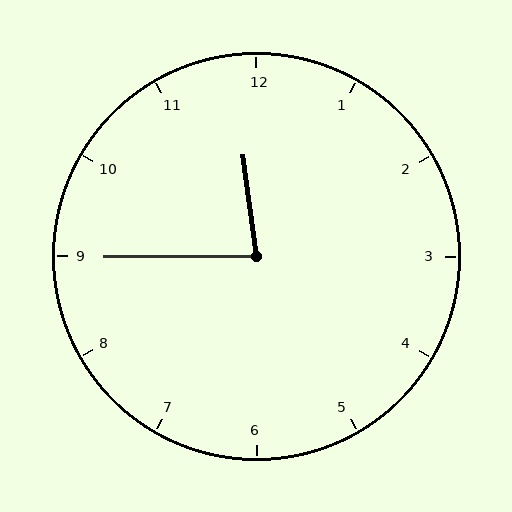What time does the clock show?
11:45.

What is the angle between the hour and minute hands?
Approximately 82 degrees.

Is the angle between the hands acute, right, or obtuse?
It is acute.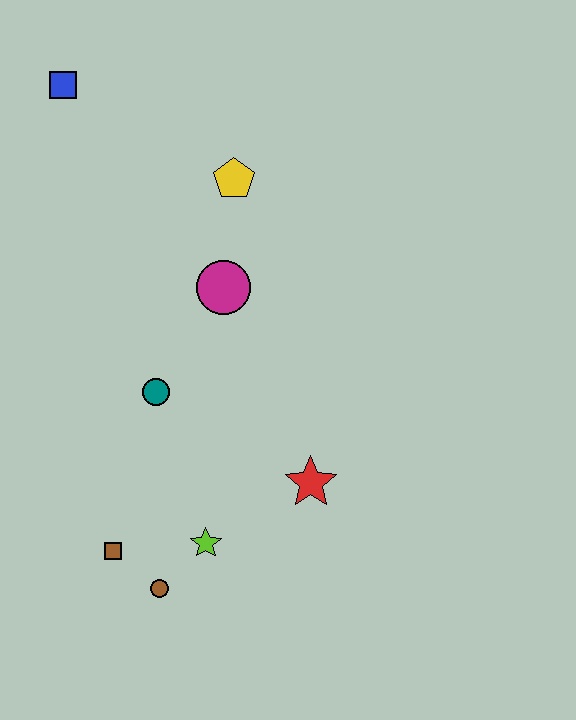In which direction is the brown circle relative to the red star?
The brown circle is to the left of the red star.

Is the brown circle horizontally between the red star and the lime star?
No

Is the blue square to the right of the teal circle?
No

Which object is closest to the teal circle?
The magenta circle is closest to the teal circle.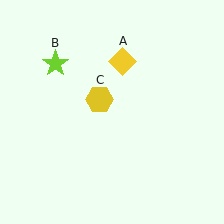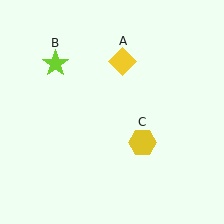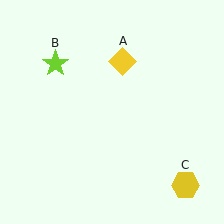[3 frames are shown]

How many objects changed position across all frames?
1 object changed position: yellow hexagon (object C).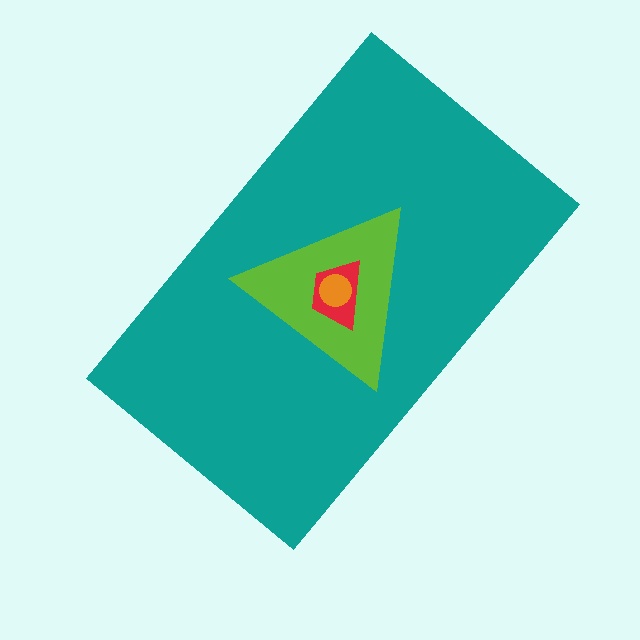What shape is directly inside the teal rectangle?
The lime triangle.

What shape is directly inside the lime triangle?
The red trapezoid.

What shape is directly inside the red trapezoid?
The orange circle.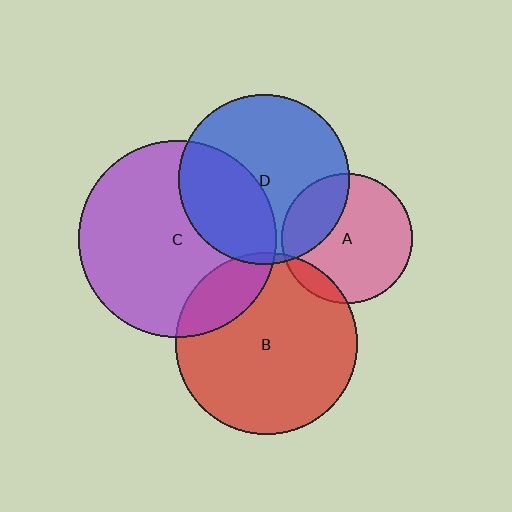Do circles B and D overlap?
Yes.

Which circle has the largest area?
Circle C (purple).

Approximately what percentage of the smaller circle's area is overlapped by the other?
Approximately 5%.